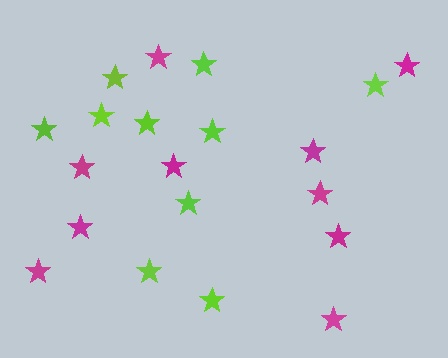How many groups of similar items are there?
There are 2 groups: one group of magenta stars (10) and one group of lime stars (10).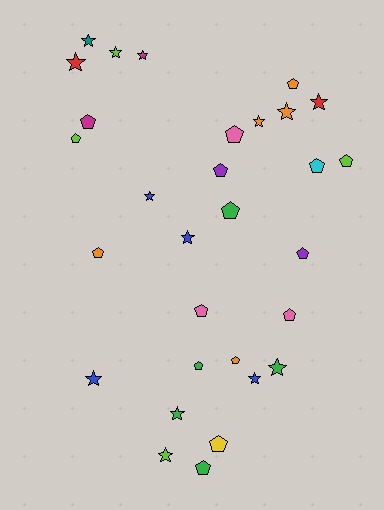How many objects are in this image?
There are 30 objects.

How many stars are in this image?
There are 14 stars.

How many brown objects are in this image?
There are no brown objects.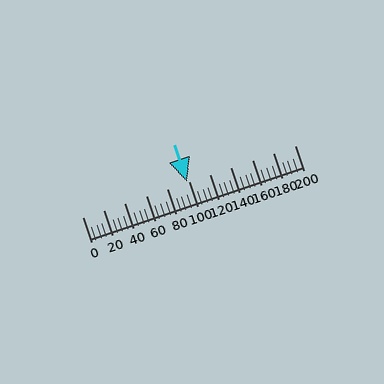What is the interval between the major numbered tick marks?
The major tick marks are spaced 20 units apart.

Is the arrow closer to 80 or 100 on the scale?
The arrow is closer to 100.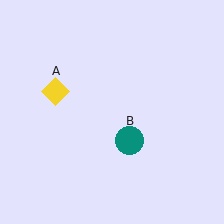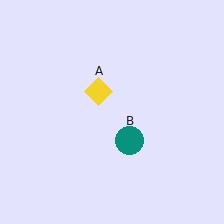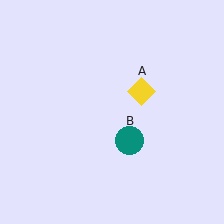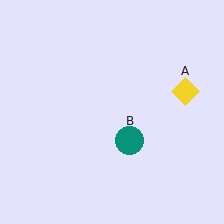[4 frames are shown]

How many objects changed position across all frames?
1 object changed position: yellow diamond (object A).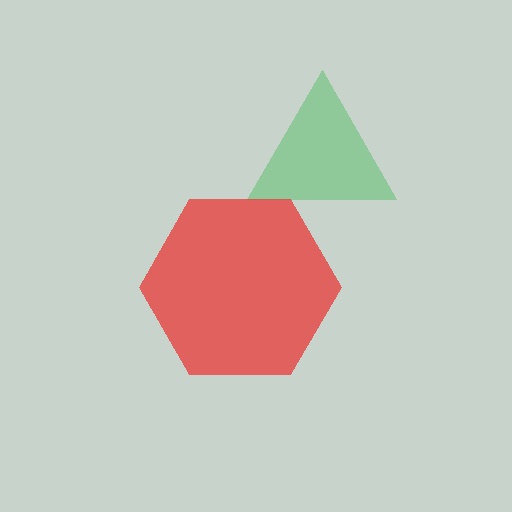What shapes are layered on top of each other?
The layered shapes are: a green triangle, a red hexagon.